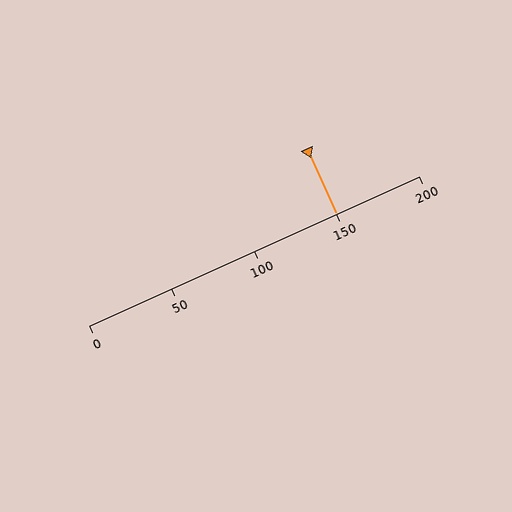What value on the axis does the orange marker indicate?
The marker indicates approximately 150.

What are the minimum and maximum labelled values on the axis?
The axis runs from 0 to 200.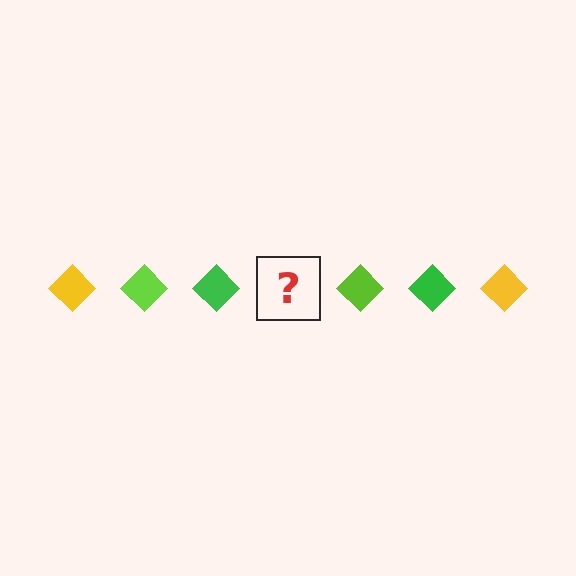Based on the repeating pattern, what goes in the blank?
The blank should be a yellow diamond.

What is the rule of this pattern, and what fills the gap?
The rule is that the pattern cycles through yellow, lime, green diamonds. The gap should be filled with a yellow diamond.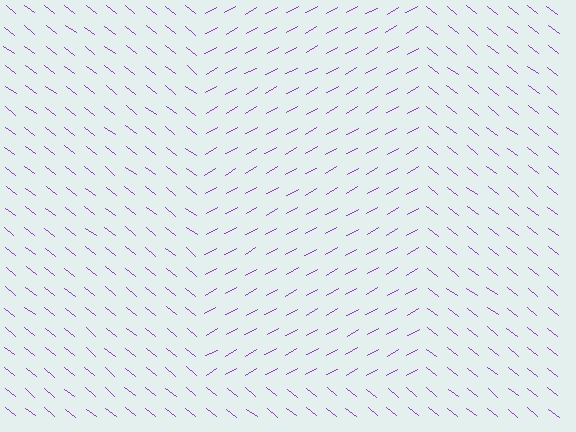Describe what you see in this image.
The image is filled with small purple line segments. A rectangle region in the image has lines oriented differently from the surrounding lines, creating a visible texture boundary.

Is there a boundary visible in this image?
Yes, there is a texture boundary formed by a change in line orientation.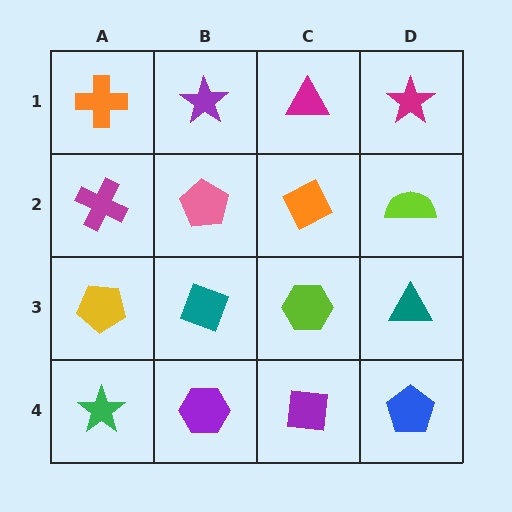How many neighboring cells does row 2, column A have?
3.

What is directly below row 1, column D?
A lime semicircle.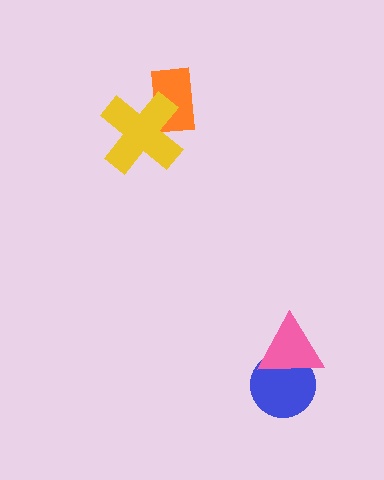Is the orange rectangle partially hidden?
Yes, it is partially covered by another shape.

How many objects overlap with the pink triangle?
1 object overlaps with the pink triangle.